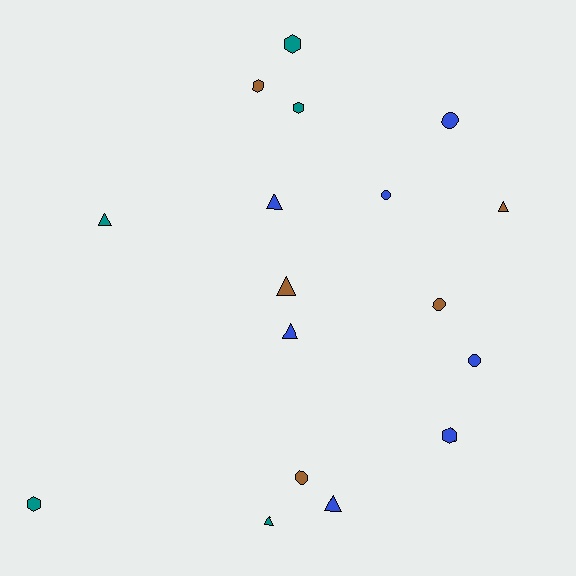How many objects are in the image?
There are 17 objects.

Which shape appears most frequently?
Triangle, with 7 objects.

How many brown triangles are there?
There are 2 brown triangles.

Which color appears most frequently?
Blue, with 7 objects.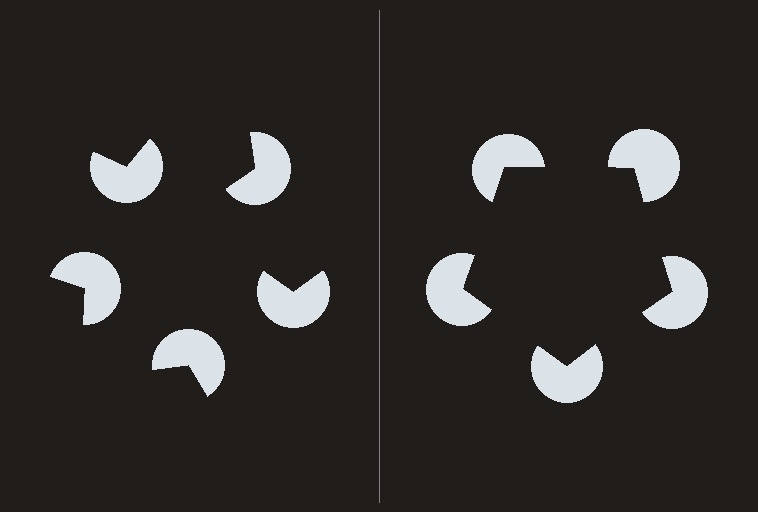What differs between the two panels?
The pac-man discs are positioned identically on both sides; only the wedge orientations differ. On the right they align to a pentagon; on the left they are misaligned.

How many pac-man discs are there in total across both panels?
10 — 5 on each side.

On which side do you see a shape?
An illusory pentagon appears on the right side. On the left side the wedge cuts are rotated, so no coherent shape forms.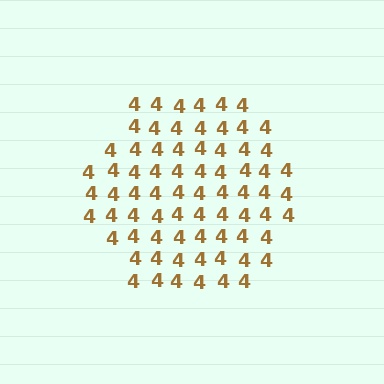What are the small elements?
The small elements are digit 4's.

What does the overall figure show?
The overall figure shows a hexagon.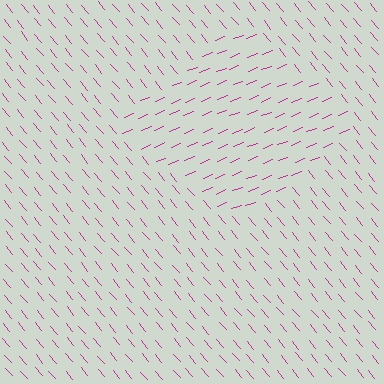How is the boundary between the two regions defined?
The boundary is defined purely by a change in line orientation (approximately 73 degrees difference). All lines are the same color and thickness.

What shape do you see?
I see a diamond.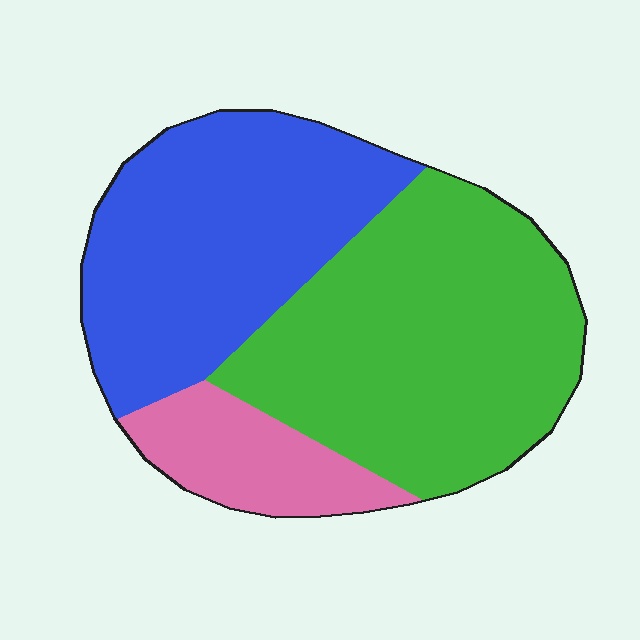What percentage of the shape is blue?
Blue covers about 40% of the shape.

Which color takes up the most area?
Green, at roughly 50%.